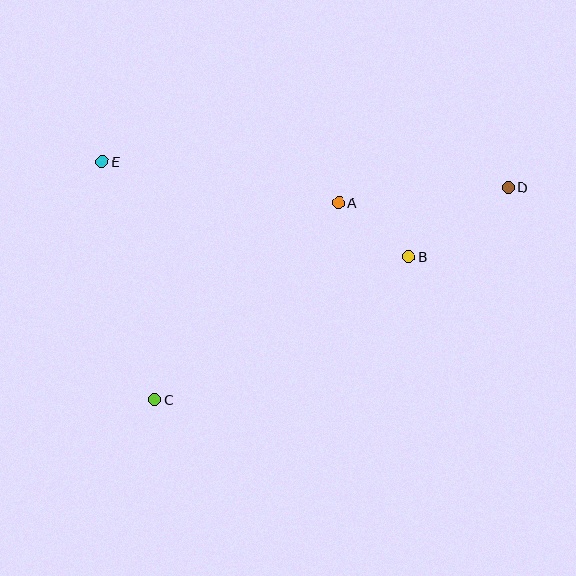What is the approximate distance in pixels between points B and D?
The distance between B and D is approximately 121 pixels.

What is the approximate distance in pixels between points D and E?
The distance between D and E is approximately 407 pixels.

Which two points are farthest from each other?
Points C and D are farthest from each other.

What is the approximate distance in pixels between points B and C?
The distance between B and C is approximately 291 pixels.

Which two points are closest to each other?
Points A and B are closest to each other.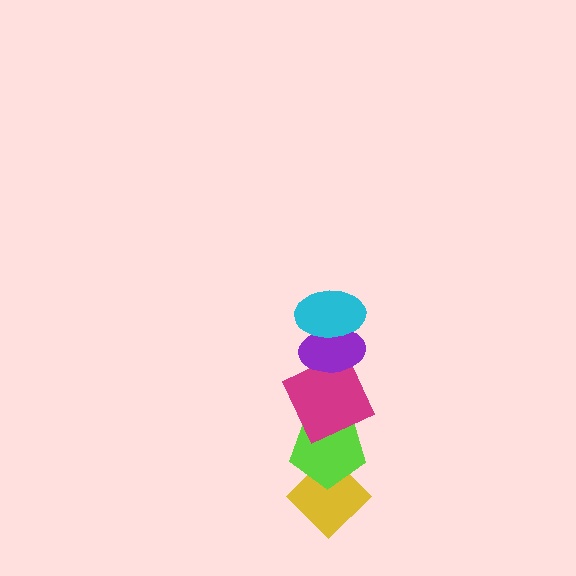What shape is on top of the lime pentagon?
The magenta square is on top of the lime pentagon.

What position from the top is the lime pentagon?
The lime pentagon is 4th from the top.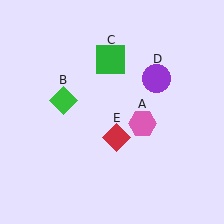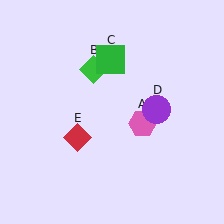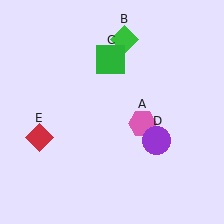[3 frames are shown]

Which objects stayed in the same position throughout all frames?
Pink hexagon (object A) and green square (object C) remained stationary.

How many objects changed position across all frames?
3 objects changed position: green diamond (object B), purple circle (object D), red diamond (object E).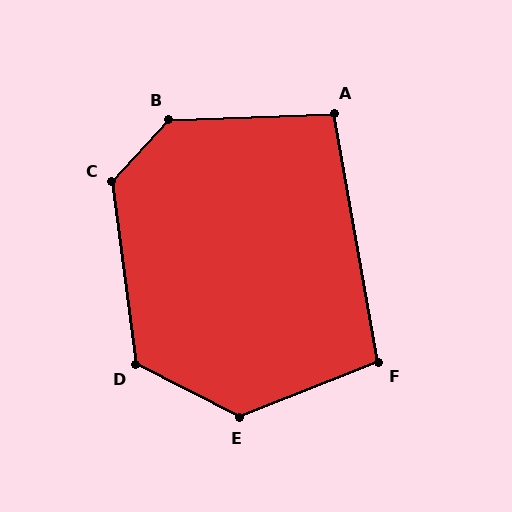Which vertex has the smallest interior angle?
A, at approximately 98 degrees.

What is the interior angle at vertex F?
Approximately 101 degrees (obtuse).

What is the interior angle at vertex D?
Approximately 124 degrees (obtuse).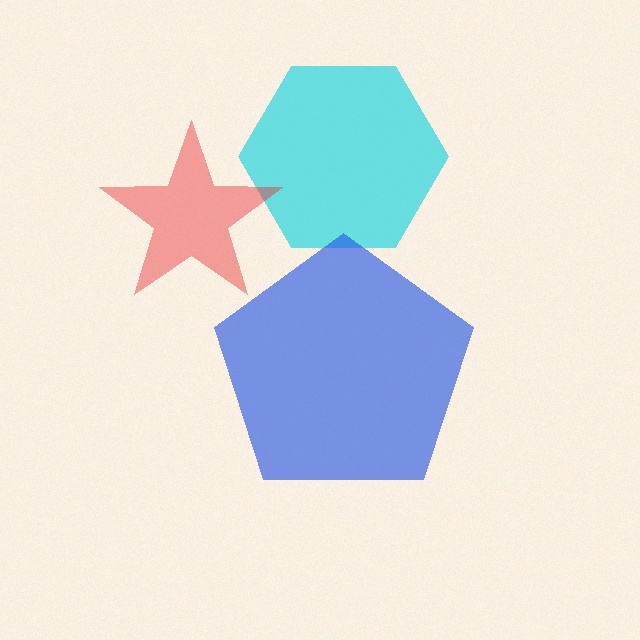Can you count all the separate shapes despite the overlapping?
Yes, there are 3 separate shapes.